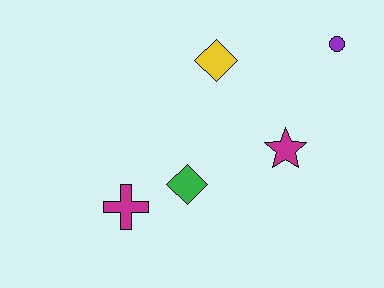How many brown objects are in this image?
There are no brown objects.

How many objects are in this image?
There are 5 objects.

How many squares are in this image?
There are no squares.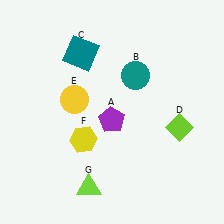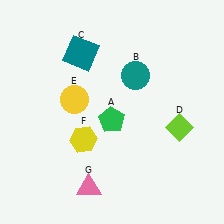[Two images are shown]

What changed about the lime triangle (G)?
In Image 1, G is lime. In Image 2, it changed to pink.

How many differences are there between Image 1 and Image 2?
There are 2 differences between the two images.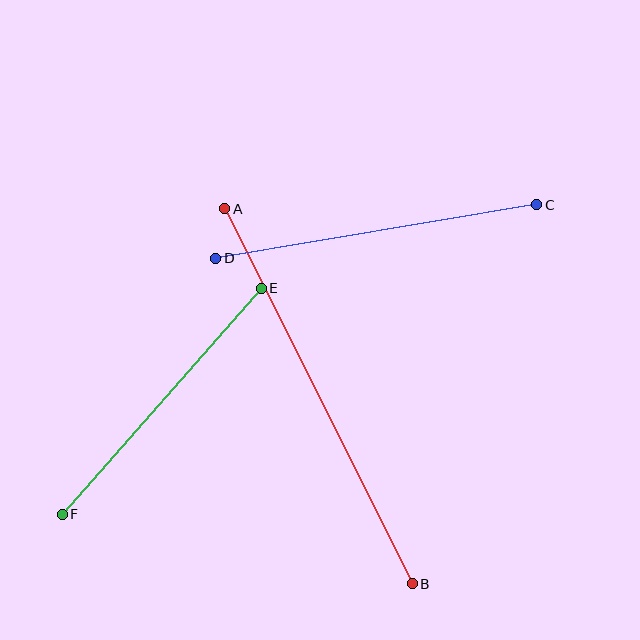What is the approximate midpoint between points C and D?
The midpoint is at approximately (376, 231) pixels.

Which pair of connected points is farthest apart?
Points A and B are farthest apart.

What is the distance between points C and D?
The distance is approximately 325 pixels.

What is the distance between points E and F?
The distance is approximately 301 pixels.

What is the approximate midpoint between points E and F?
The midpoint is at approximately (162, 401) pixels.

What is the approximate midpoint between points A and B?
The midpoint is at approximately (318, 396) pixels.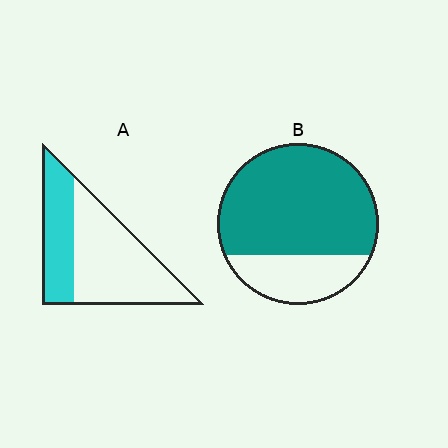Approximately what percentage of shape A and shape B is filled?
A is approximately 35% and B is approximately 75%.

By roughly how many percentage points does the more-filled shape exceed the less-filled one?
By roughly 40 percentage points (B over A).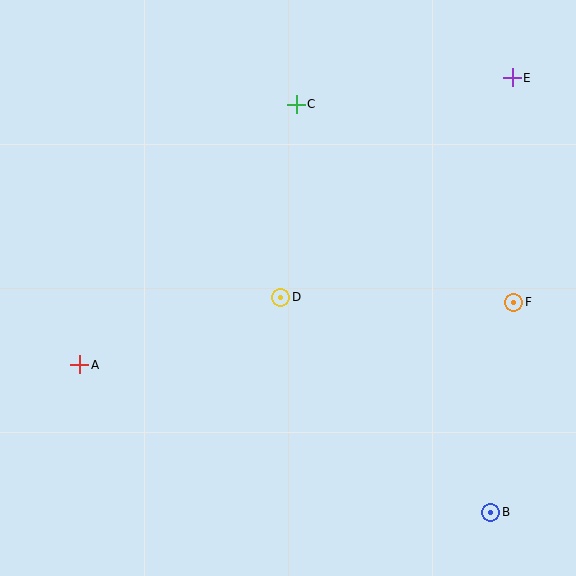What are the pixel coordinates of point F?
Point F is at (514, 302).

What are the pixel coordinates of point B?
Point B is at (491, 512).